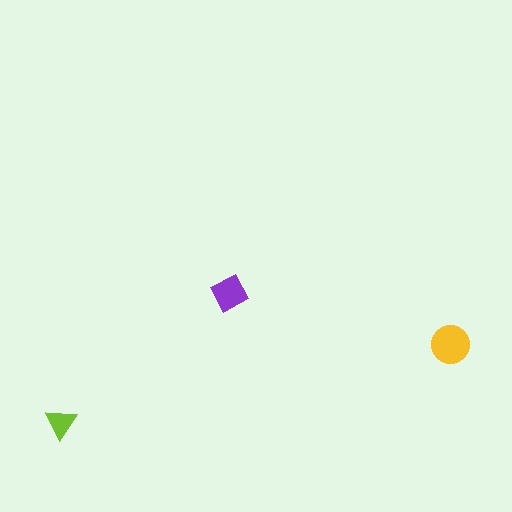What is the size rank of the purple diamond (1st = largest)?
2nd.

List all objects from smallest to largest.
The lime triangle, the purple diamond, the yellow circle.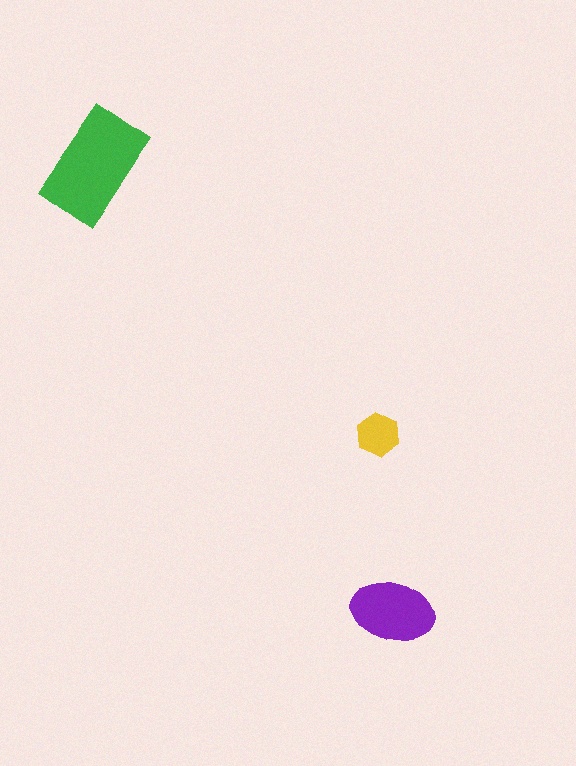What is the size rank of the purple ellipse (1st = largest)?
2nd.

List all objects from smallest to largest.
The yellow hexagon, the purple ellipse, the green rectangle.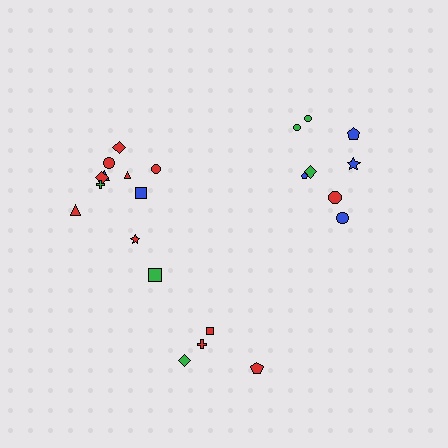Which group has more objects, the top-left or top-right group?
The top-left group.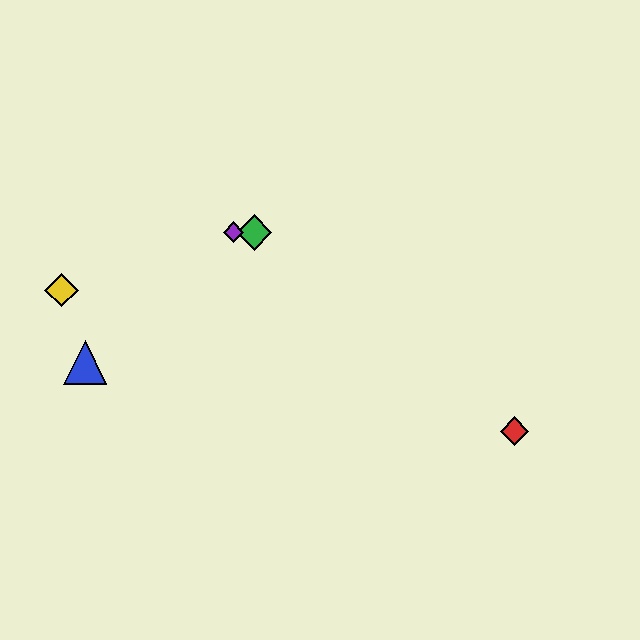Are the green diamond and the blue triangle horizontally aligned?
No, the green diamond is at y≈232 and the blue triangle is at y≈363.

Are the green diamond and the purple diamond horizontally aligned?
Yes, both are at y≈232.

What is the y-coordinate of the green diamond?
The green diamond is at y≈232.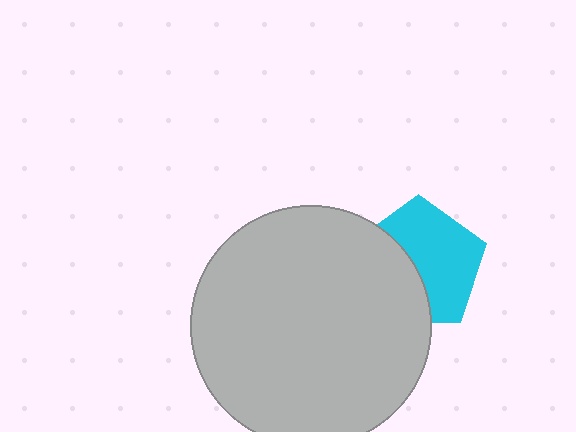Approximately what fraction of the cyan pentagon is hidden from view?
Roughly 42% of the cyan pentagon is hidden behind the light gray circle.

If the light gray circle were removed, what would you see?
You would see the complete cyan pentagon.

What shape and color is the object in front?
The object in front is a light gray circle.